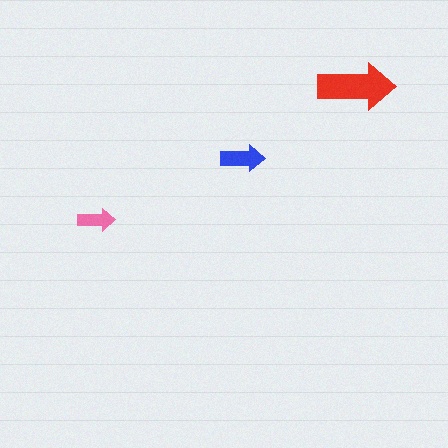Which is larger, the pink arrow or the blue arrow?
The blue one.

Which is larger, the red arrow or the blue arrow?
The red one.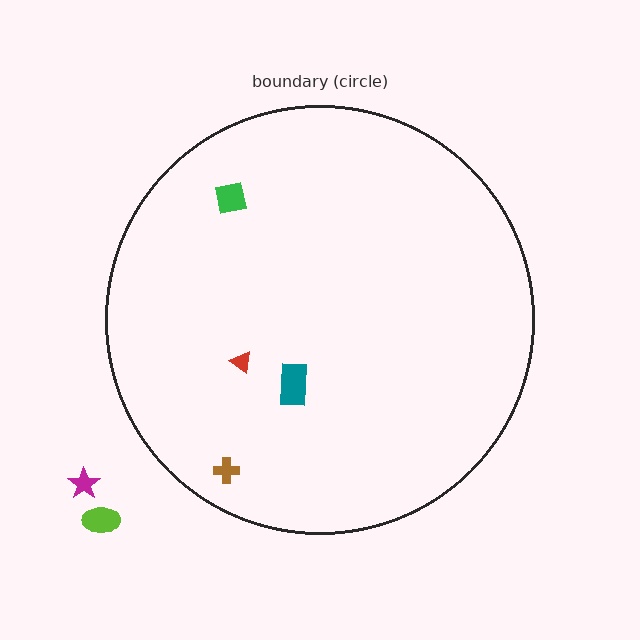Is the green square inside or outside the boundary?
Inside.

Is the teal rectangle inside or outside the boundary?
Inside.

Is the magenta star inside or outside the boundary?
Outside.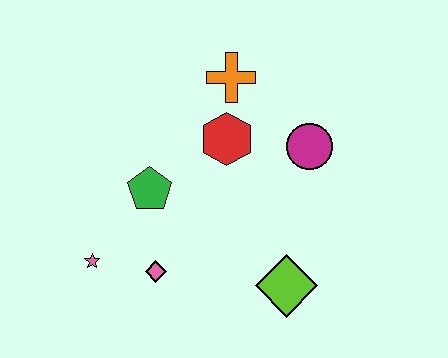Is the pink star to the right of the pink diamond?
No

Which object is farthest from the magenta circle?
The pink star is farthest from the magenta circle.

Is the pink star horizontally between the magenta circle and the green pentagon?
No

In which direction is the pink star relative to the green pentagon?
The pink star is below the green pentagon.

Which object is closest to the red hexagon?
The orange cross is closest to the red hexagon.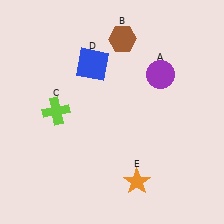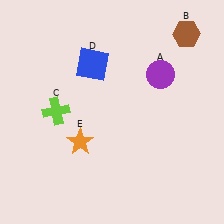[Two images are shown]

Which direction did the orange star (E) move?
The orange star (E) moved left.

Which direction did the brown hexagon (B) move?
The brown hexagon (B) moved right.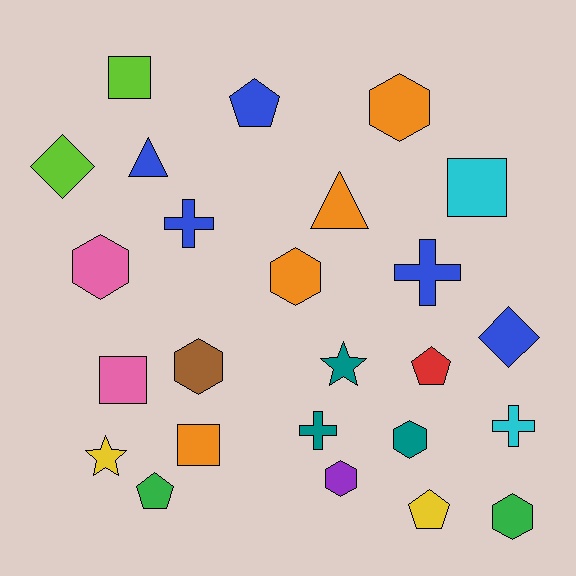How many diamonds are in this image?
There are 2 diamonds.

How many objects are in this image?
There are 25 objects.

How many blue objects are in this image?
There are 5 blue objects.